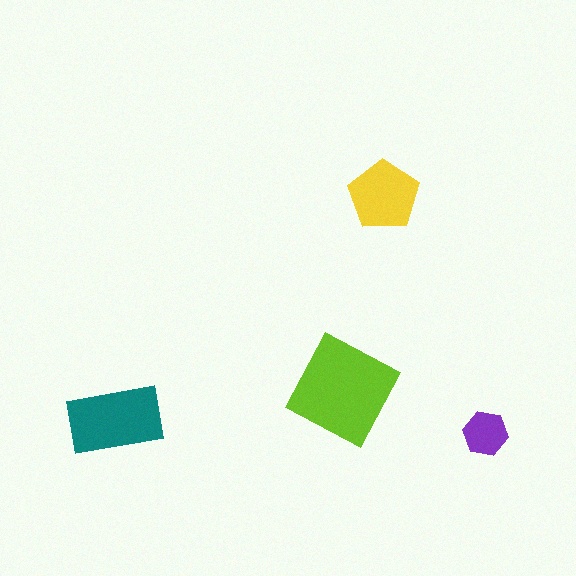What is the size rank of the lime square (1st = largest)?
1st.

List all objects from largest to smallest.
The lime square, the teal rectangle, the yellow pentagon, the purple hexagon.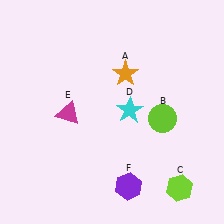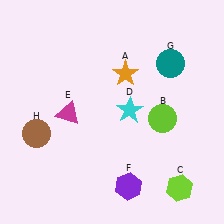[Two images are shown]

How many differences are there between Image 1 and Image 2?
There are 2 differences between the two images.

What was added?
A teal circle (G), a brown circle (H) were added in Image 2.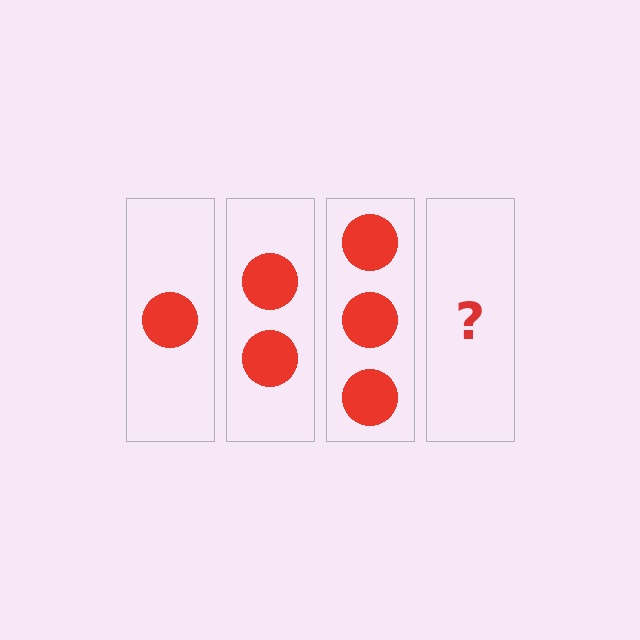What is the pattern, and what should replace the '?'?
The pattern is that each step adds one more circle. The '?' should be 4 circles.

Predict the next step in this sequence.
The next step is 4 circles.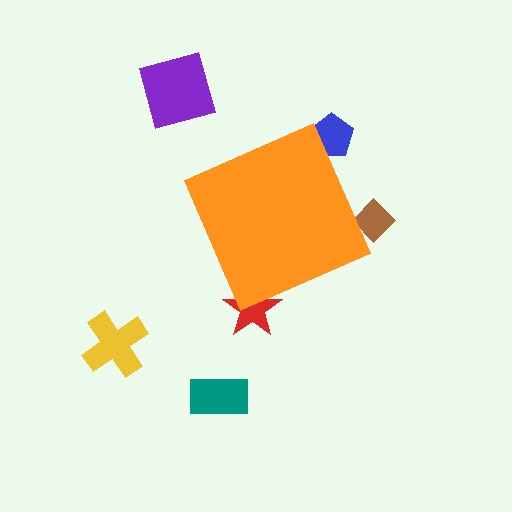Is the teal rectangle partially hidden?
No, the teal rectangle is fully visible.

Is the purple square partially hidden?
No, the purple square is fully visible.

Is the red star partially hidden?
Yes, the red star is partially hidden behind the orange diamond.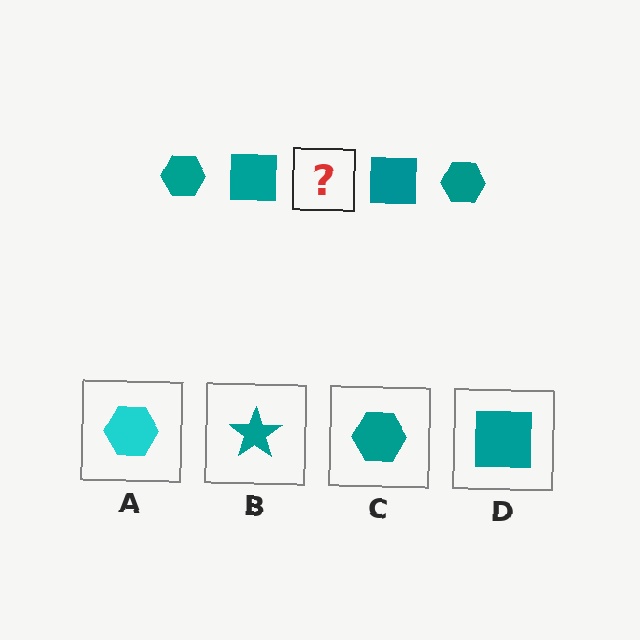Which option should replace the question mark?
Option C.